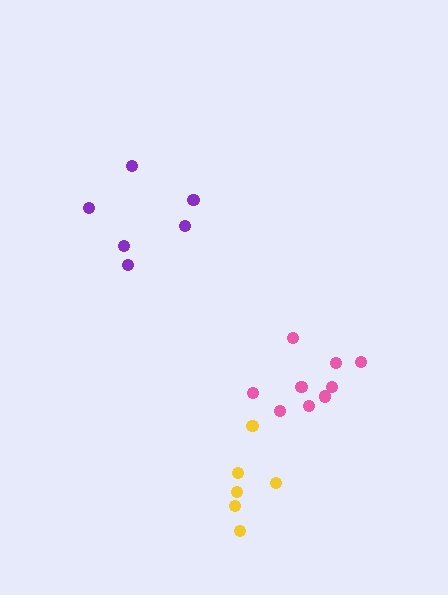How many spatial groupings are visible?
There are 3 spatial groupings.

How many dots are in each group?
Group 1: 9 dots, Group 2: 6 dots, Group 3: 6 dots (21 total).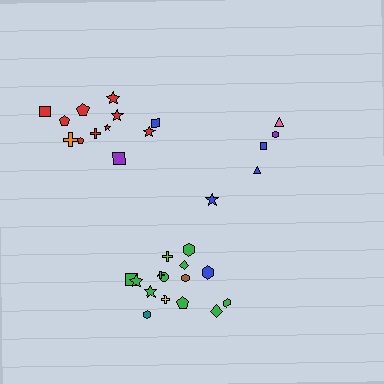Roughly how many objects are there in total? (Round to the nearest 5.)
Roughly 30 objects in total.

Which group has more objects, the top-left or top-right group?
The top-left group.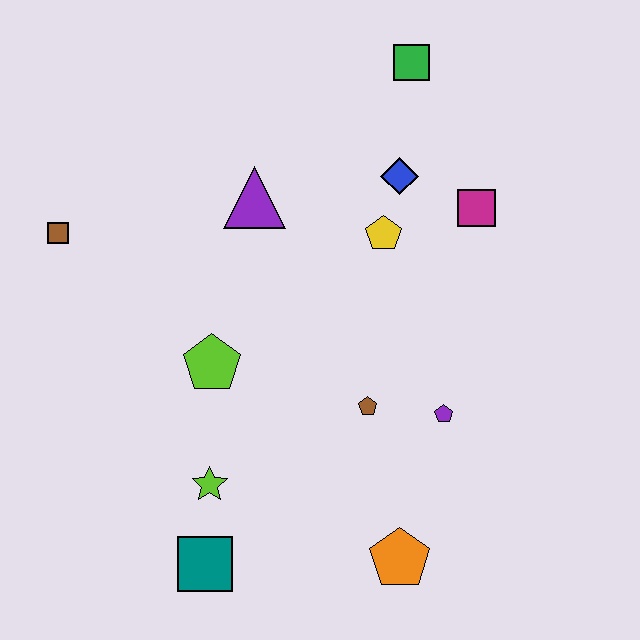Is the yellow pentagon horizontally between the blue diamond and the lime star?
Yes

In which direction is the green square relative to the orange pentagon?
The green square is above the orange pentagon.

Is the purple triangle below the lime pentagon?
No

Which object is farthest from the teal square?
The green square is farthest from the teal square.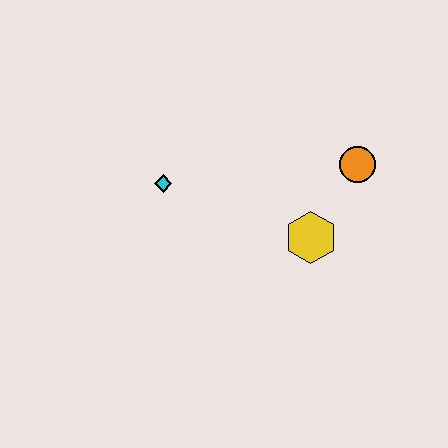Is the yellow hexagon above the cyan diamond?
No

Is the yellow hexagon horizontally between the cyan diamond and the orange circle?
Yes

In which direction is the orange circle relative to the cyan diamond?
The orange circle is to the right of the cyan diamond.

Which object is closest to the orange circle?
The yellow hexagon is closest to the orange circle.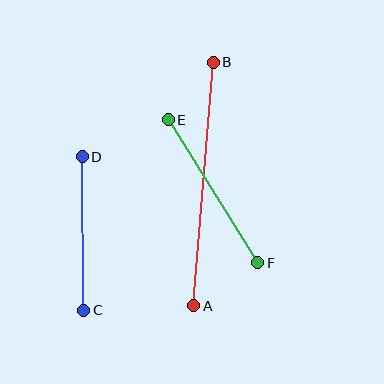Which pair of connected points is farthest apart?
Points A and B are farthest apart.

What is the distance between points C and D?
The distance is approximately 153 pixels.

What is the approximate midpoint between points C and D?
The midpoint is at approximately (83, 234) pixels.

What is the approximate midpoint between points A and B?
The midpoint is at approximately (203, 184) pixels.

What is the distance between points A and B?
The distance is approximately 245 pixels.